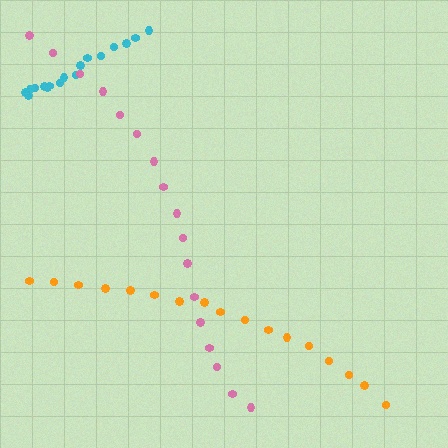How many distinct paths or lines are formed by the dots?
There are 3 distinct paths.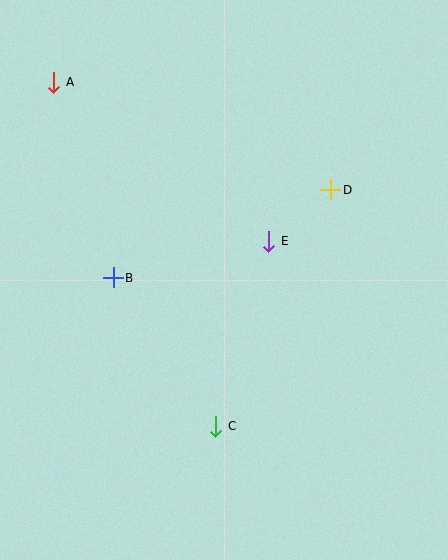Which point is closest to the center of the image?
Point E at (269, 241) is closest to the center.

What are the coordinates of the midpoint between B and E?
The midpoint between B and E is at (191, 259).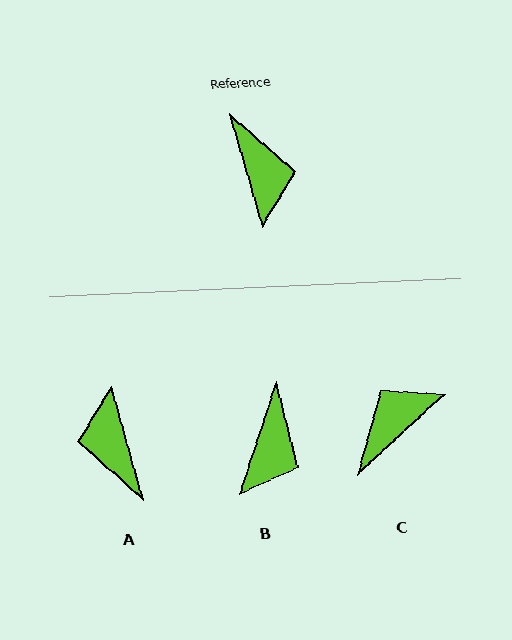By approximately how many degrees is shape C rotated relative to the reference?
Approximately 116 degrees counter-clockwise.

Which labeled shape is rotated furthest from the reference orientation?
A, about 180 degrees away.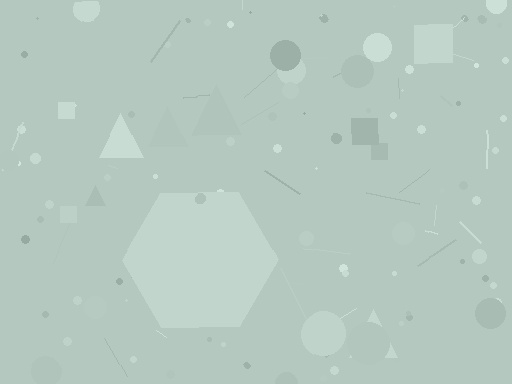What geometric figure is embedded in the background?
A hexagon is embedded in the background.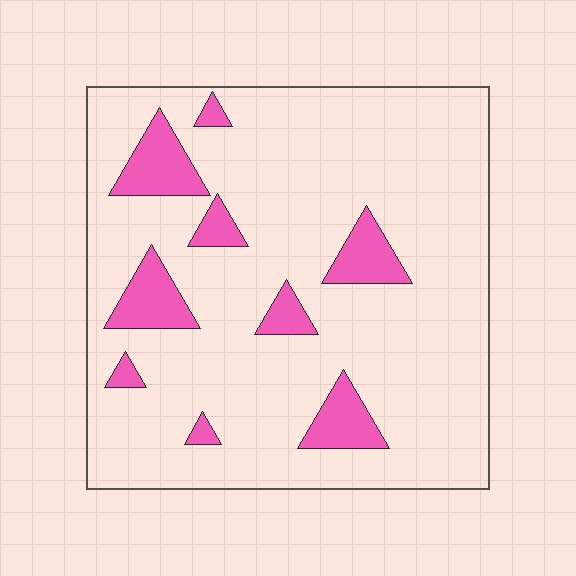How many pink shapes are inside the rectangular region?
9.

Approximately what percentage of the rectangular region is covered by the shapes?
Approximately 15%.